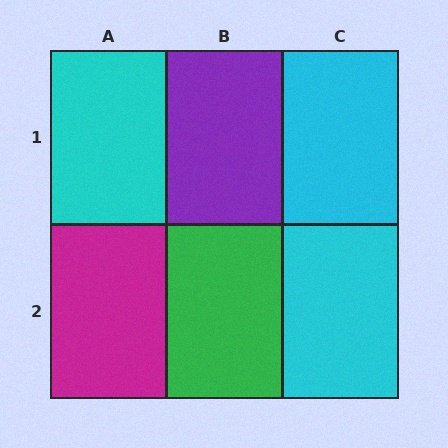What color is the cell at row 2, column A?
Magenta.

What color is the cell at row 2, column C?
Cyan.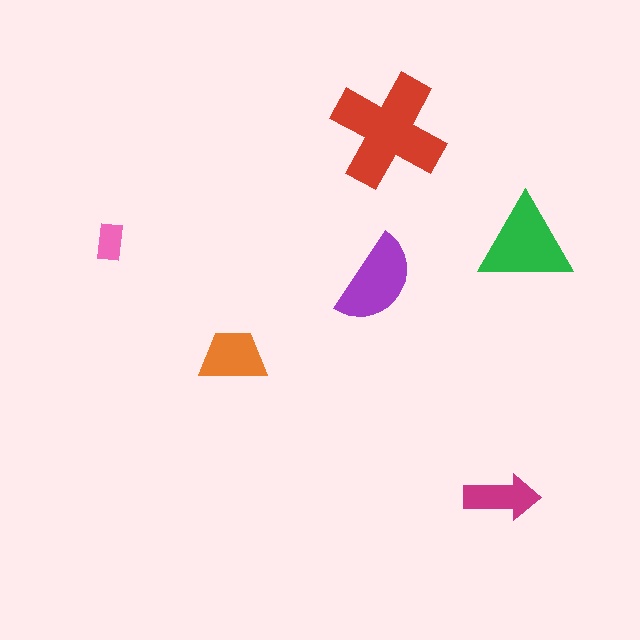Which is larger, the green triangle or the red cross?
The red cross.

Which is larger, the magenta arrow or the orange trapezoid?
The orange trapezoid.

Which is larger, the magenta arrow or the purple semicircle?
The purple semicircle.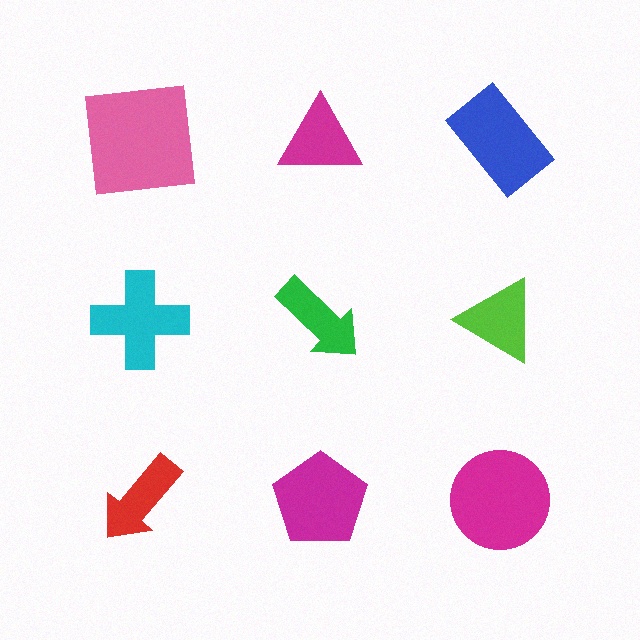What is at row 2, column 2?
A green arrow.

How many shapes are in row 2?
3 shapes.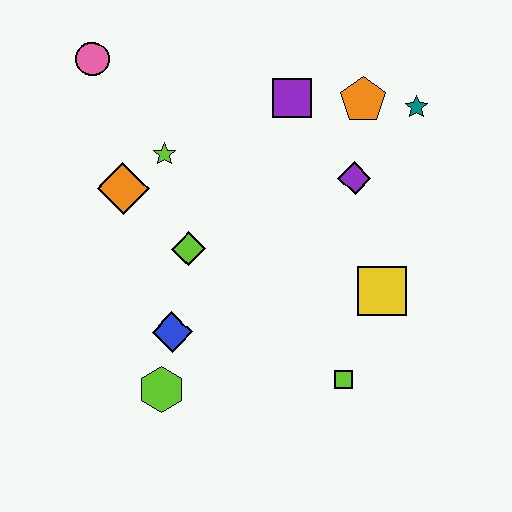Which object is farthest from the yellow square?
The pink circle is farthest from the yellow square.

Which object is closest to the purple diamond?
The orange pentagon is closest to the purple diamond.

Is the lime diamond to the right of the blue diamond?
Yes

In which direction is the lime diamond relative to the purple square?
The lime diamond is below the purple square.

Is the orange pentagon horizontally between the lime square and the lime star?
No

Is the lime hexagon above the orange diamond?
No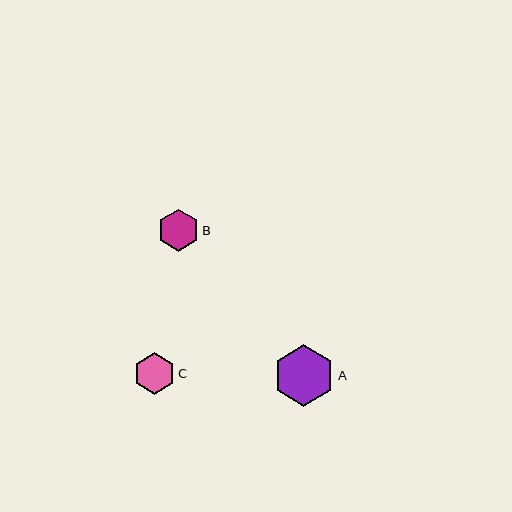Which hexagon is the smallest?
Hexagon C is the smallest with a size of approximately 41 pixels.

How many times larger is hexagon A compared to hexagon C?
Hexagon A is approximately 1.5 times the size of hexagon C.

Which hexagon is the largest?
Hexagon A is the largest with a size of approximately 61 pixels.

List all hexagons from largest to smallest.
From largest to smallest: A, B, C.